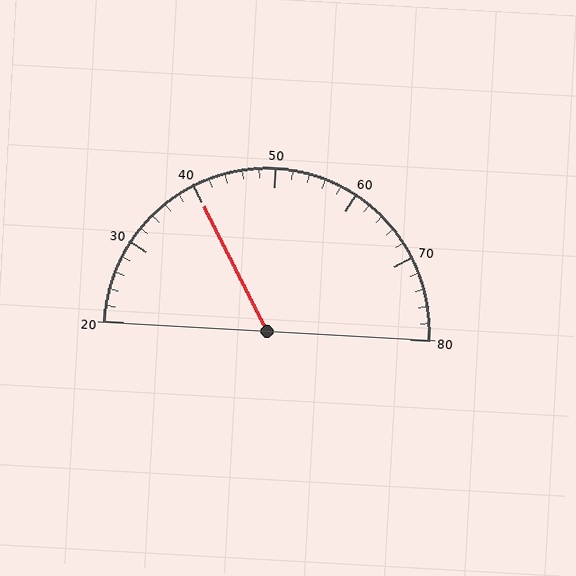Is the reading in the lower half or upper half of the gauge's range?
The reading is in the lower half of the range (20 to 80).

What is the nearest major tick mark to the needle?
The nearest major tick mark is 40.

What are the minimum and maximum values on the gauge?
The gauge ranges from 20 to 80.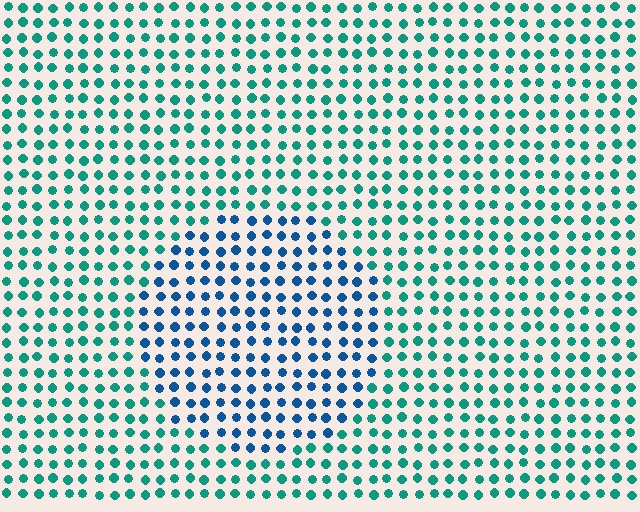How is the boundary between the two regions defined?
The boundary is defined purely by a slight shift in hue (about 40 degrees). Spacing, size, and orientation are identical on both sides.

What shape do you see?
I see a circle.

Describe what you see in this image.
The image is filled with small teal elements in a uniform arrangement. A circle-shaped region is visible where the elements are tinted to a slightly different hue, forming a subtle color boundary.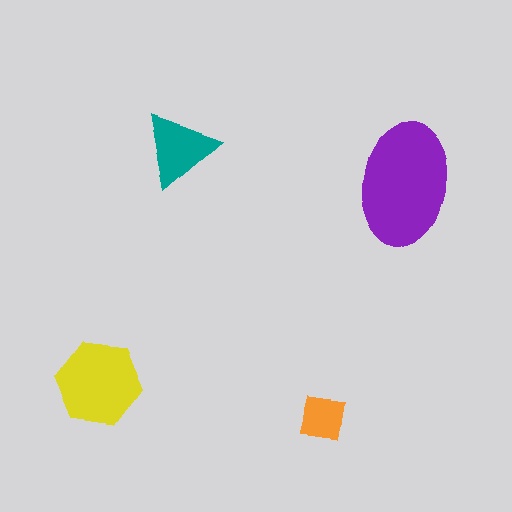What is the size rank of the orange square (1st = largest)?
4th.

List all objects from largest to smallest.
The purple ellipse, the yellow hexagon, the teal triangle, the orange square.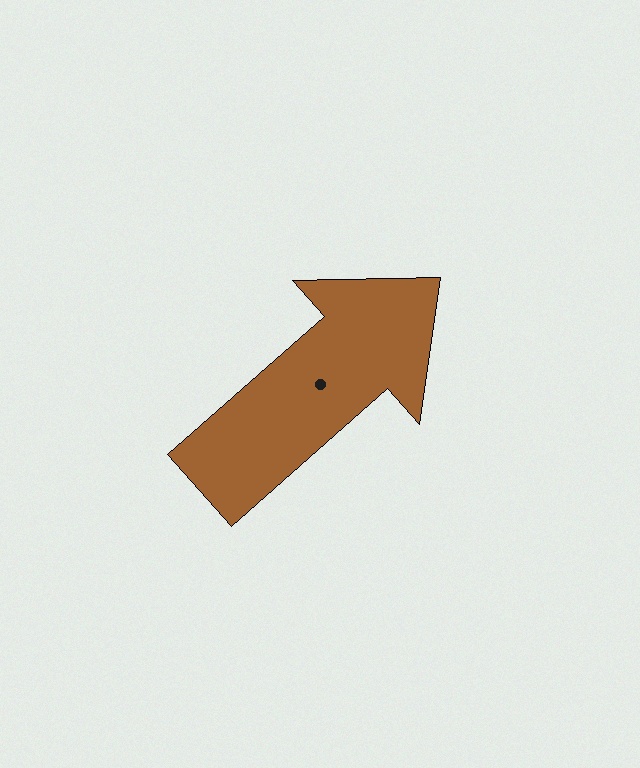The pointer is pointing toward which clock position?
Roughly 2 o'clock.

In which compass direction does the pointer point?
Northeast.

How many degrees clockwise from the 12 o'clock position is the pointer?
Approximately 49 degrees.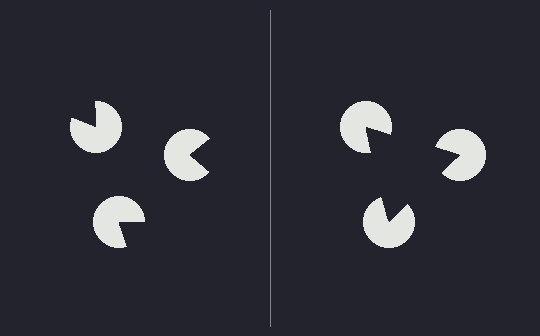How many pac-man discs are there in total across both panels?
6 — 3 on each side.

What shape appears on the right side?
An illusory triangle.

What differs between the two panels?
The pac-man discs are positioned identically on both sides; only the wedge orientations differ. On the right they align to a triangle; on the left they are misaligned.